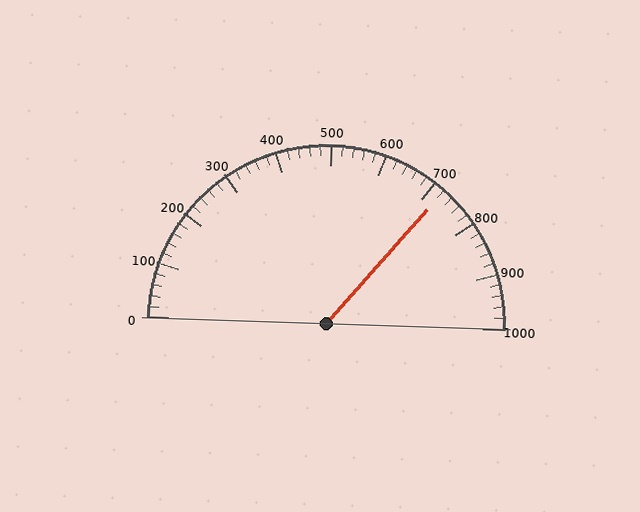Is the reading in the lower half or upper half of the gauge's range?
The reading is in the upper half of the range (0 to 1000).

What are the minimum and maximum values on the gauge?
The gauge ranges from 0 to 1000.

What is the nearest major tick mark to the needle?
The nearest major tick mark is 700.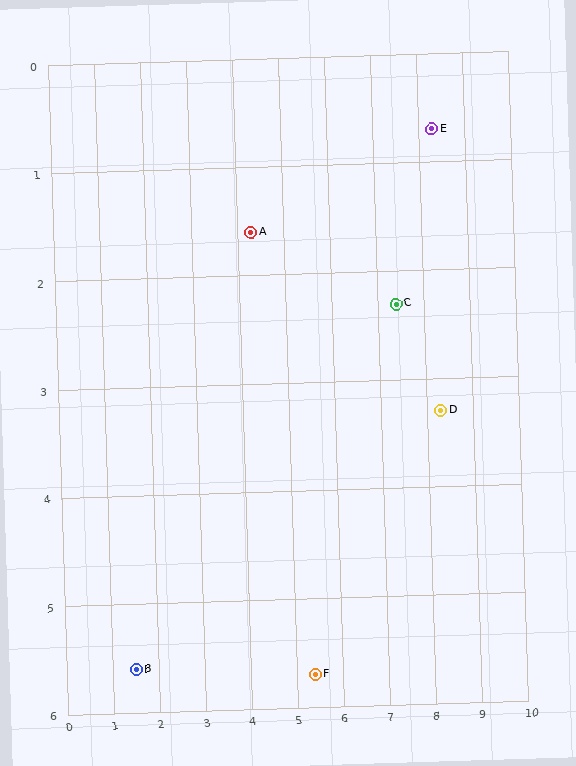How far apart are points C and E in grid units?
Points C and E are about 1.8 grid units apart.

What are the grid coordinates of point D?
Point D is at approximately (8.3, 3.3).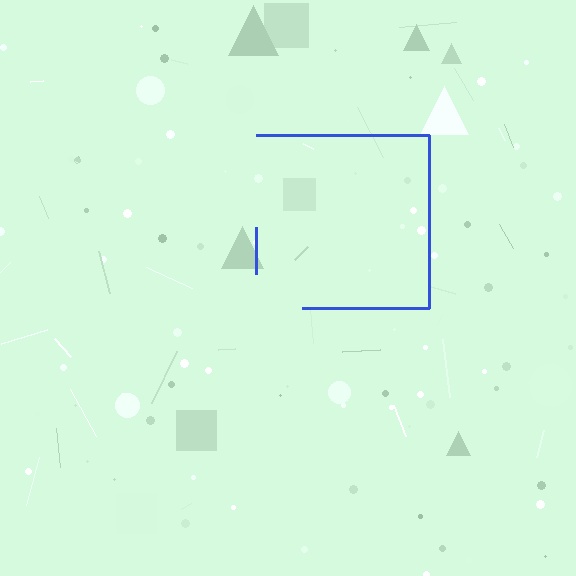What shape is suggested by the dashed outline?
The dashed outline suggests a square.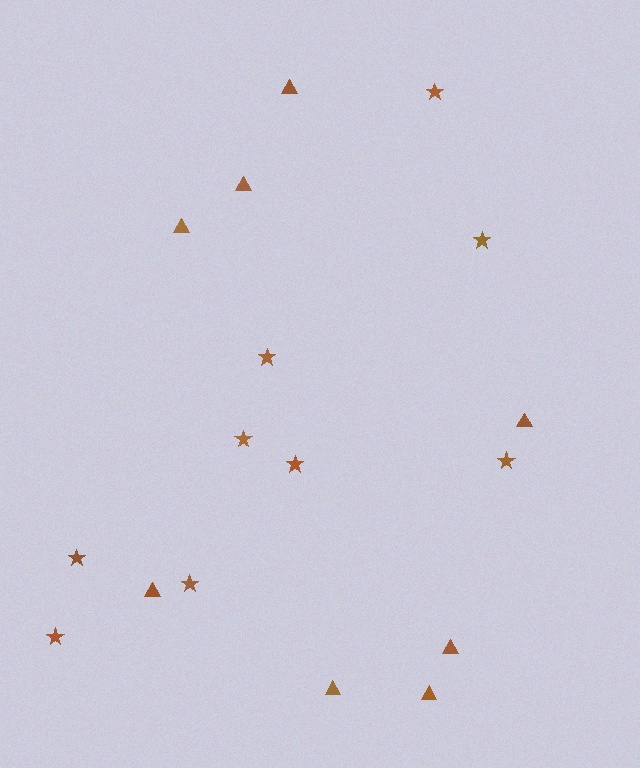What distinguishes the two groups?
There are 2 groups: one group of triangles (8) and one group of stars (9).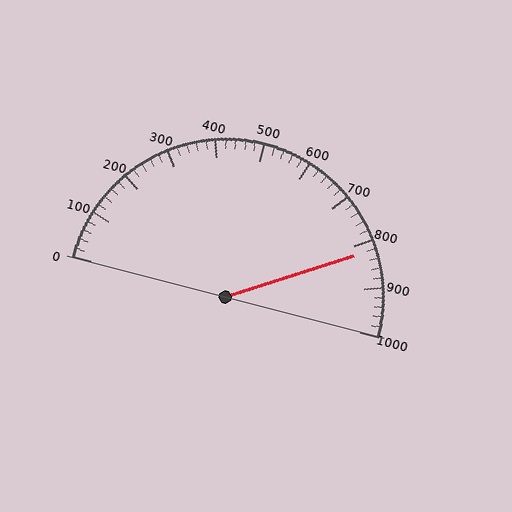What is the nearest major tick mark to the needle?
The nearest major tick mark is 800.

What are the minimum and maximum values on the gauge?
The gauge ranges from 0 to 1000.